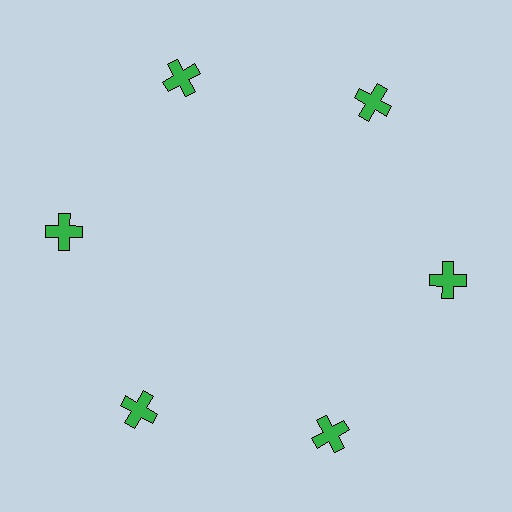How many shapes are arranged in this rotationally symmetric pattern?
There are 6 shapes, arranged in 6 groups of 1.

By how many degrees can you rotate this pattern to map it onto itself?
The pattern maps onto itself every 60 degrees of rotation.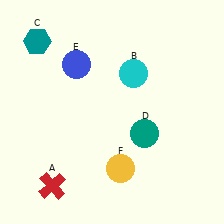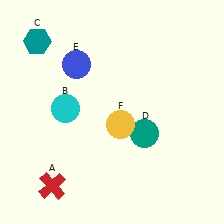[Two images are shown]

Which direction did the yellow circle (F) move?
The yellow circle (F) moved up.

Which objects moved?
The objects that moved are: the cyan circle (B), the yellow circle (F).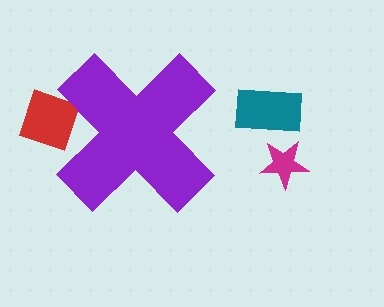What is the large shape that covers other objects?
A purple cross.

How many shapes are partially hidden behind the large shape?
1 shape is partially hidden.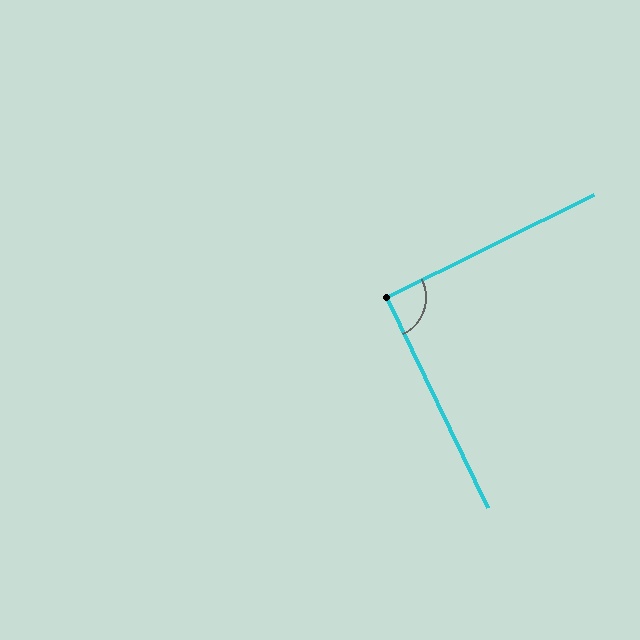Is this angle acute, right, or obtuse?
It is approximately a right angle.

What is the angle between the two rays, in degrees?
Approximately 91 degrees.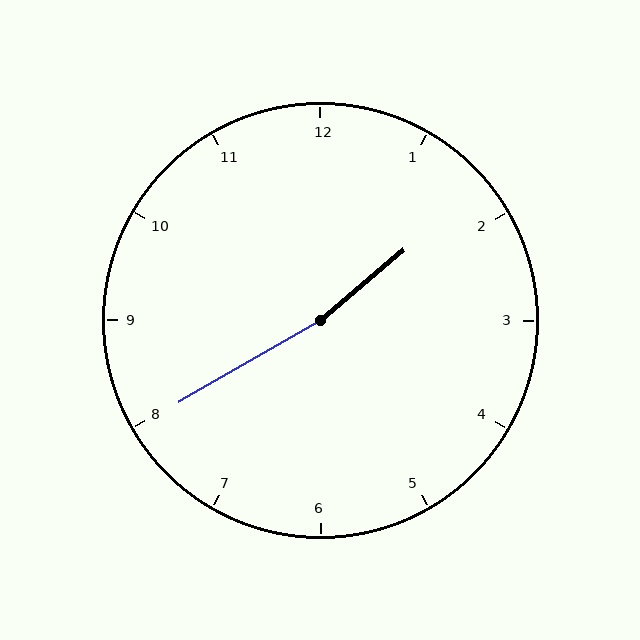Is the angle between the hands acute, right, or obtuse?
It is obtuse.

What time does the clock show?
1:40.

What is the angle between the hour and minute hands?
Approximately 170 degrees.